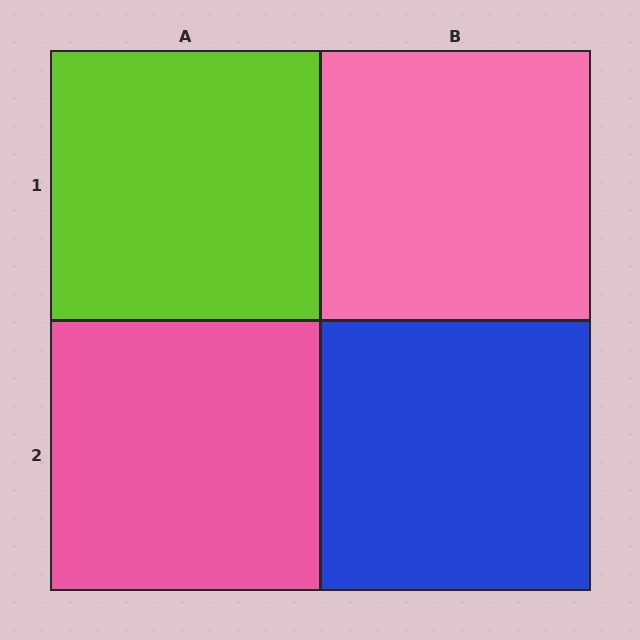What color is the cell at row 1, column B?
Pink.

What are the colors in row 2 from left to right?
Pink, blue.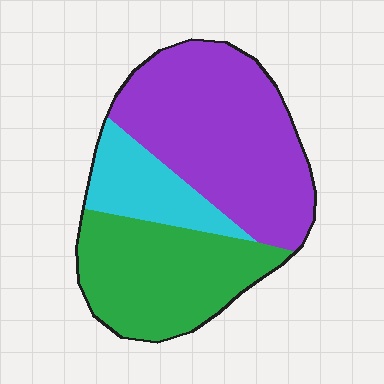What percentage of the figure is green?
Green covers around 35% of the figure.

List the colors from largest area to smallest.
From largest to smallest: purple, green, cyan.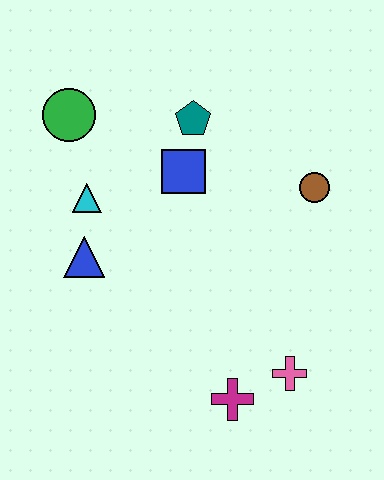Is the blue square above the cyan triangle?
Yes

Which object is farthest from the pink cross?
The green circle is farthest from the pink cross.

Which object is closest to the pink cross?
The magenta cross is closest to the pink cross.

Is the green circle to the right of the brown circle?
No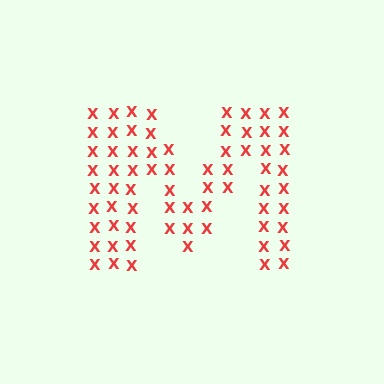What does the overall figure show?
The overall figure shows the letter M.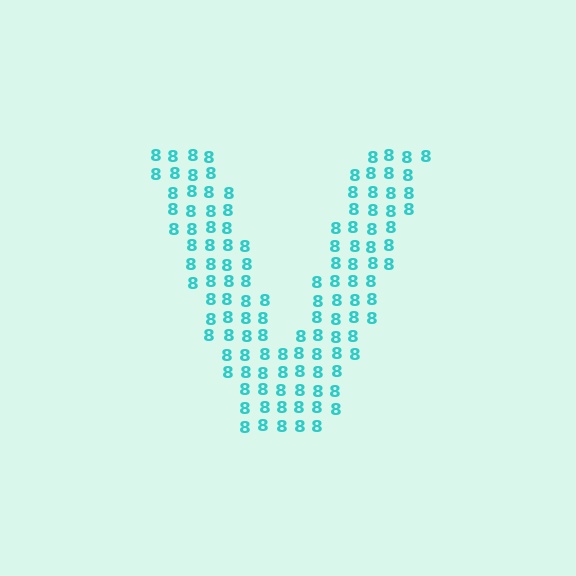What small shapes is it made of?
It is made of small digit 8's.